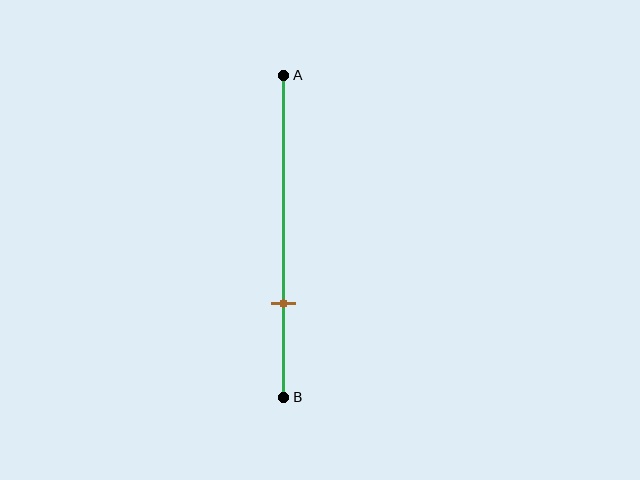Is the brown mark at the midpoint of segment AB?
No, the mark is at about 70% from A, not at the 50% midpoint.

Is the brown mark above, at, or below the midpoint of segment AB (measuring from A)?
The brown mark is below the midpoint of segment AB.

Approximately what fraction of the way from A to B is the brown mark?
The brown mark is approximately 70% of the way from A to B.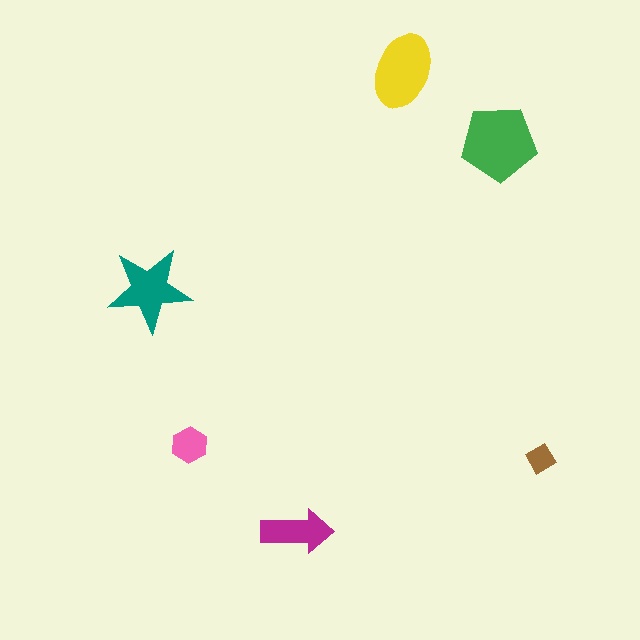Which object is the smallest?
The brown diamond.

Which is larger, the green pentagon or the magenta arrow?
The green pentagon.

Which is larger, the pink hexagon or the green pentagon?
The green pentagon.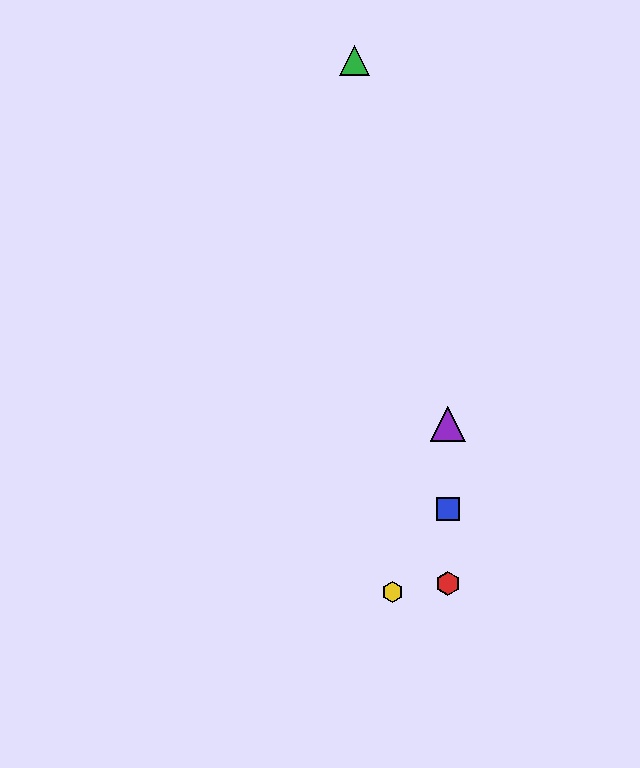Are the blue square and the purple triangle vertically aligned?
Yes, both are at x≈448.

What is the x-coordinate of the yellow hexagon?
The yellow hexagon is at x≈392.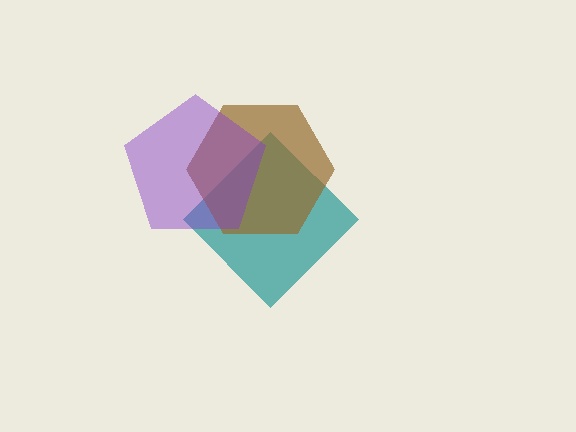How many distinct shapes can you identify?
There are 3 distinct shapes: a teal diamond, a brown hexagon, a purple pentagon.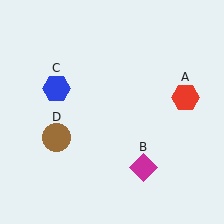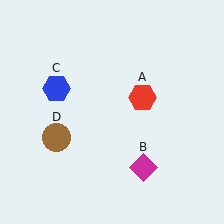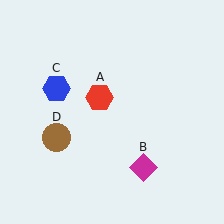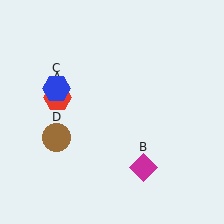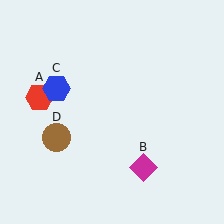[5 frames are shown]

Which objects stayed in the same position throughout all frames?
Magenta diamond (object B) and blue hexagon (object C) and brown circle (object D) remained stationary.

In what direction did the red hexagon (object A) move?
The red hexagon (object A) moved left.